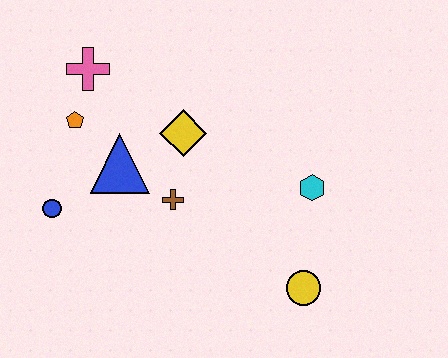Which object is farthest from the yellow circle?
The pink cross is farthest from the yellow circle.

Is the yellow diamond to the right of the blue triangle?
Yes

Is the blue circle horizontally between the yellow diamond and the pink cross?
No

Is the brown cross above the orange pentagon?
No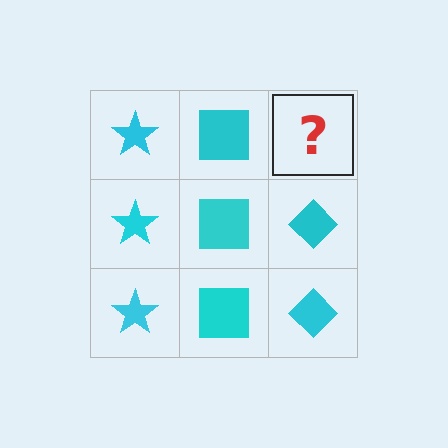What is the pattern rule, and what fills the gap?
The rule is that each column has a consistent shape. The gap should be filled with a cyan diamond.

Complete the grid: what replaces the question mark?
The question mark should be replaced with a cyan diamond.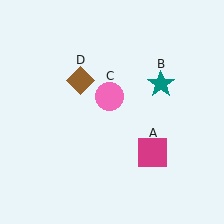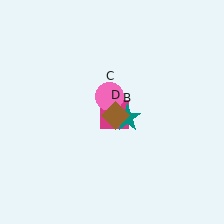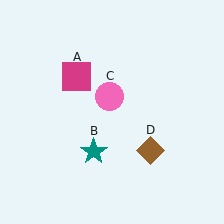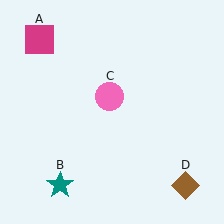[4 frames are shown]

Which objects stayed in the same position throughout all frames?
Pink circle (object C) remained stationary.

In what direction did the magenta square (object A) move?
The magenta square (object A) moved up and to the left.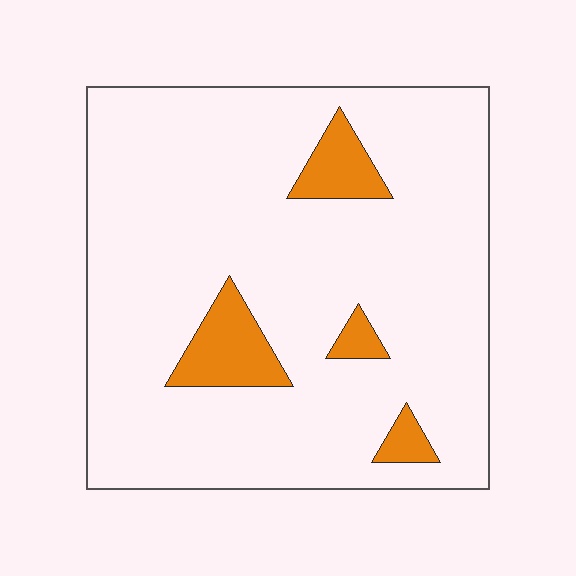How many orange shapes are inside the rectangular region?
4.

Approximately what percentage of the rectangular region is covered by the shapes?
Approximately 10%.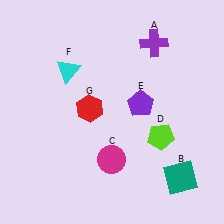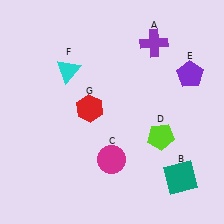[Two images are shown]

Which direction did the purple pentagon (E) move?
The purple pentagon (E) moved right.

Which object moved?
The purple pentagon (E) moved right.